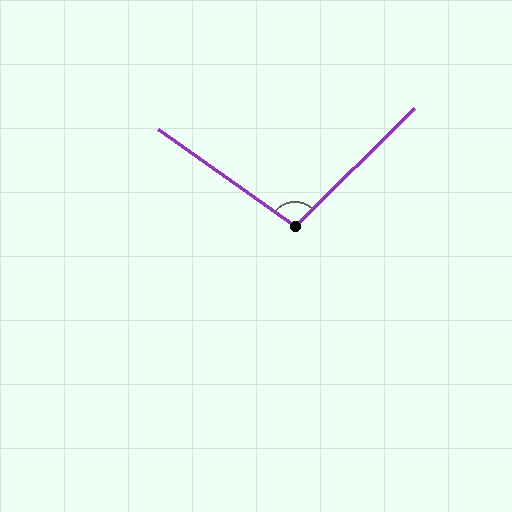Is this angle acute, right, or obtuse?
It is obtuse.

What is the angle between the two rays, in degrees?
Approximately 100 degrees.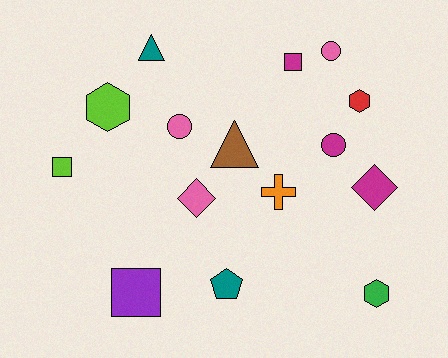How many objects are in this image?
There are 15 objects.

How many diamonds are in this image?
There are 2 diamonds.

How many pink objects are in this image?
There are 3 pink objects.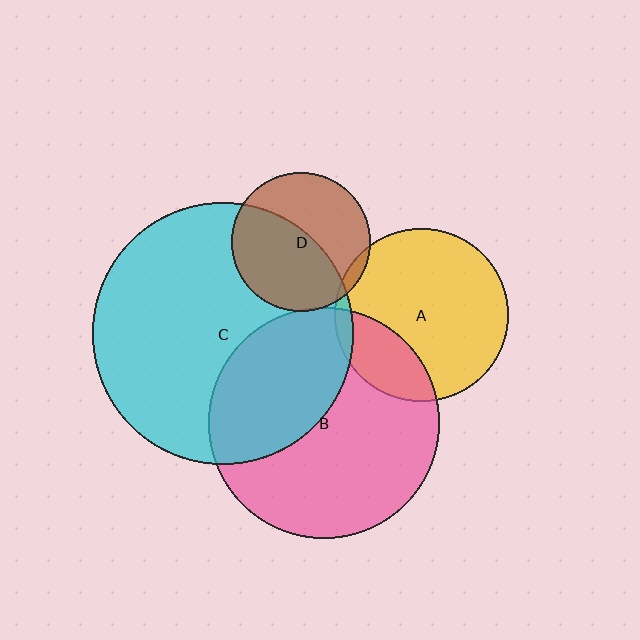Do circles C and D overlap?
Yes.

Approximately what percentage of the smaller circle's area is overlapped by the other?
Approximately 55%.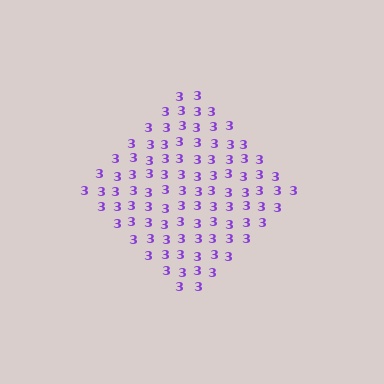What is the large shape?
The large shape is a diamond.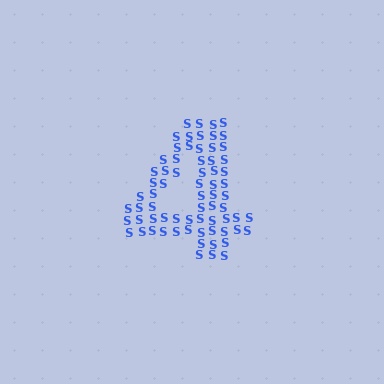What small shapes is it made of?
It is made of small letter S's.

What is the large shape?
The large shape is the digit 4.